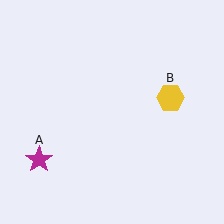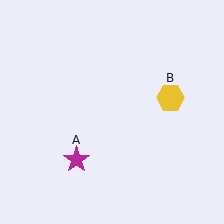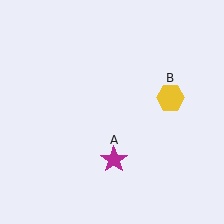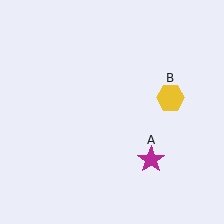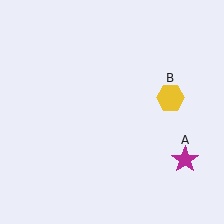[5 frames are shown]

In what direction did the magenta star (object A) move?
The magenta star (object A) moved right.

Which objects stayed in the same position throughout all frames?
Yellow hexagon (object B) remained stationary.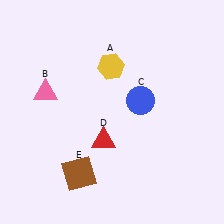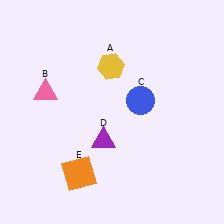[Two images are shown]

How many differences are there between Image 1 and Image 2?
There are 2 differences between the two images.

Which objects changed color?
D changed from red to purple. E changed from brown to orange.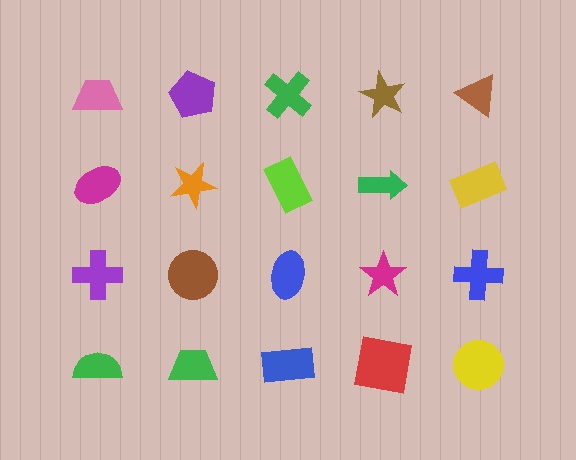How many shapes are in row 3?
5 shapes.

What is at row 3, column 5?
A blue cross.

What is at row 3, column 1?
A purple cross.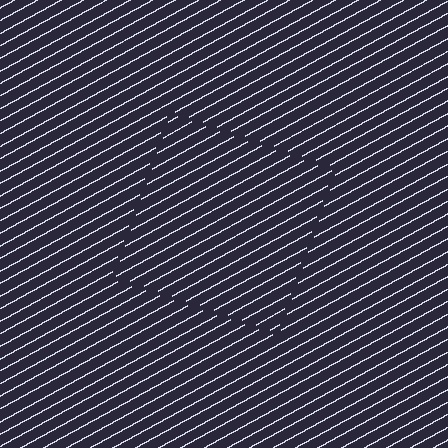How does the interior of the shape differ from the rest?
The interior of the shape contains the same grating, shifted by half a period — the contour is defined by the phase discontinuity where line-ends from the inner and outer gratings abut.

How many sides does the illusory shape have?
4 sides — the line-ends trace a square.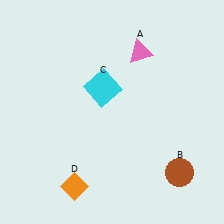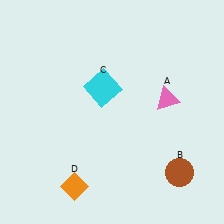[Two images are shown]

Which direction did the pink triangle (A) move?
The pink triangle (A) moved down.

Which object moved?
The pink triangle (A) moved down.